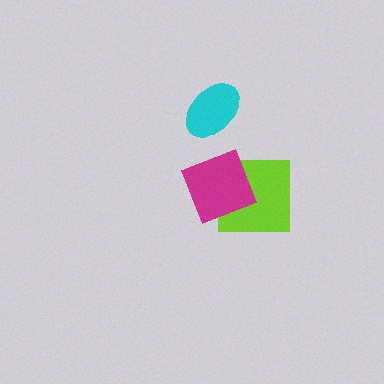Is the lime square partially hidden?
Yes, it is partially covered by another shape.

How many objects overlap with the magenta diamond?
1 object overlaps with the magenta diamond.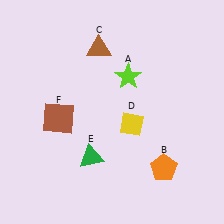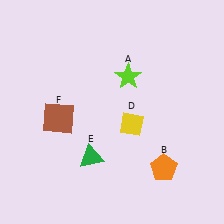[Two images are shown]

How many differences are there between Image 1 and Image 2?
There is 1 difference between the two images.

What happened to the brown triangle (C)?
The brown triangle (C) was removed in Image 2. It was in the top-left area of Image 1.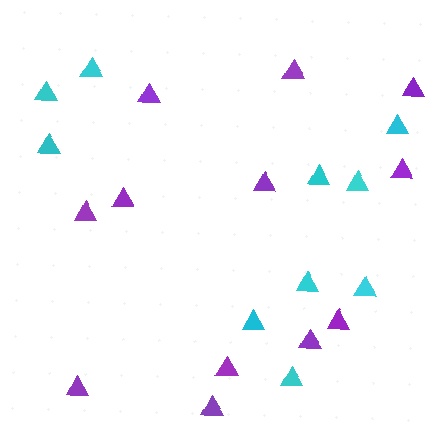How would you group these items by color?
There are 2 groups: one group of purple triangles (12) and one group of cyan triangles (10).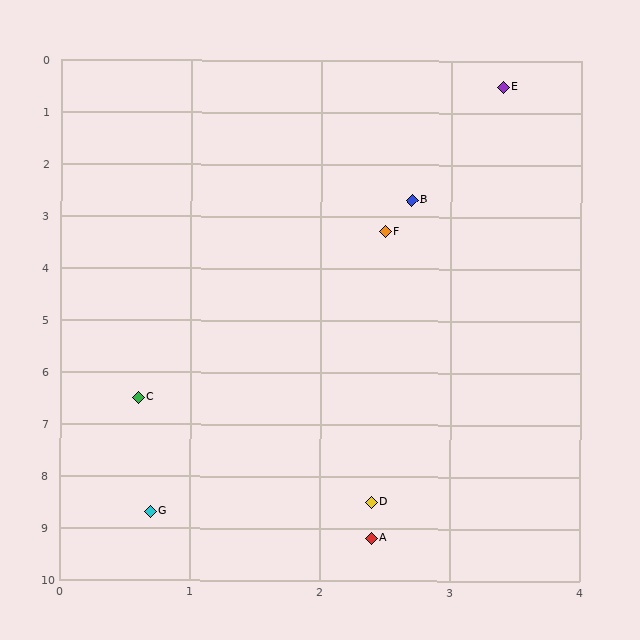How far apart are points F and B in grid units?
Points F and B are about 0.6 grid units apart.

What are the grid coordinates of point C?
Point C is at approximately (0.6, 6.5).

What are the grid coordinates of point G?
Point G is at approximately (0.7, 8.7).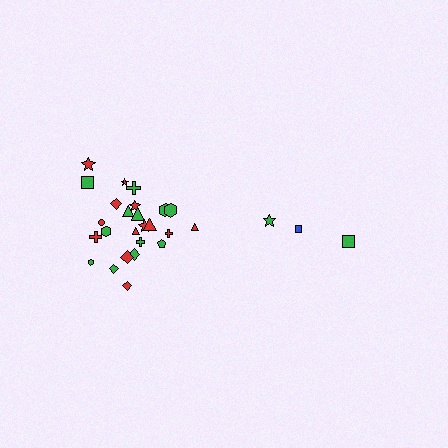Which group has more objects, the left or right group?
The left group.